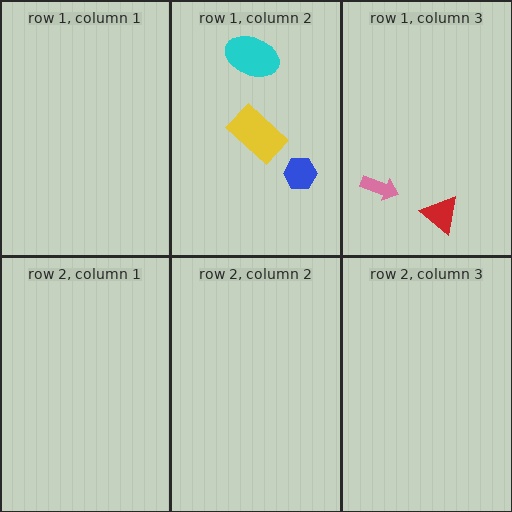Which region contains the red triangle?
The row 1, column 3 region.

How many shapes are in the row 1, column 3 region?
2.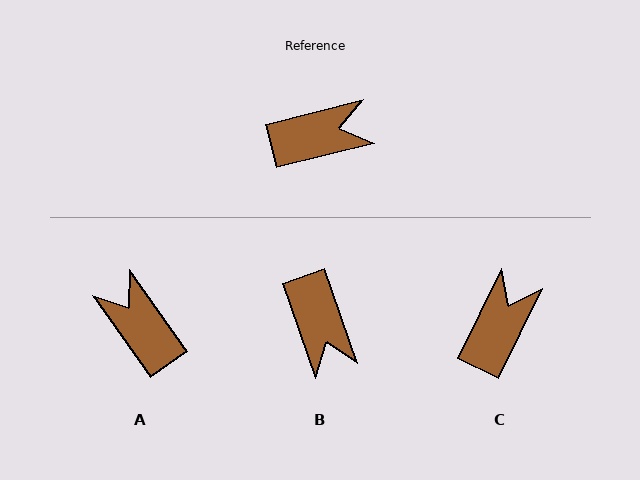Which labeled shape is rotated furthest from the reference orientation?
A, about 111 degrees away.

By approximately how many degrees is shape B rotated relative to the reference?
Approximately 85 degrees clockwise.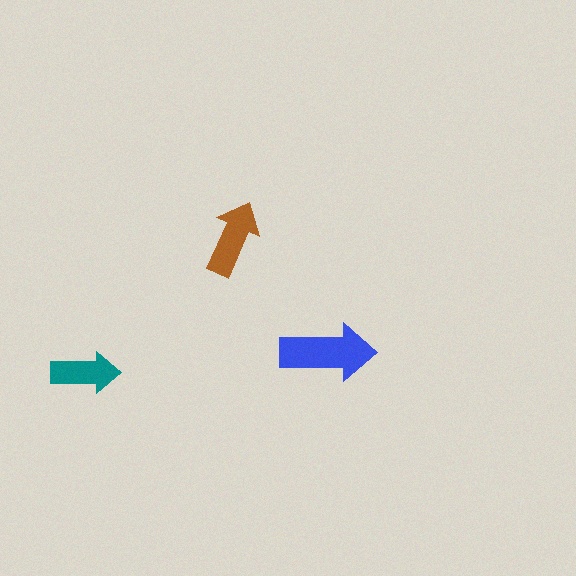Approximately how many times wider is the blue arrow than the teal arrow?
About 1.5 times wider.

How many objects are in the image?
There are 3 objects in the image.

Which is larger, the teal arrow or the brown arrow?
The brown one.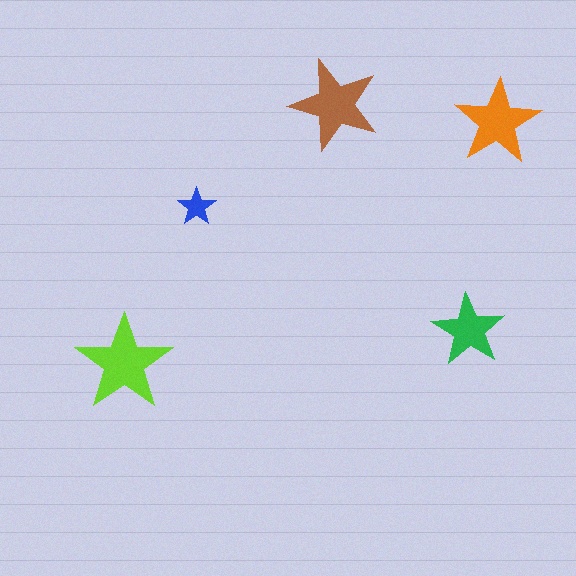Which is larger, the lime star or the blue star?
The lime one.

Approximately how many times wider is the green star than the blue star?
About 2 times wider.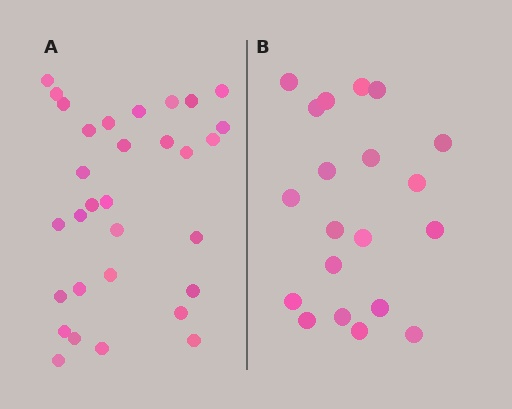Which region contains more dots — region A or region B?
Region A (the left region) has more dots.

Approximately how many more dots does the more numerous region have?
Region A has roughly 12 or so more dots than region B.